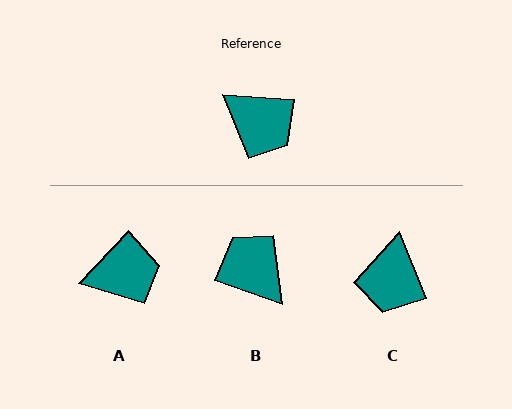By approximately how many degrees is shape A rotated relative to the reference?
Approximately 51 degrees counter-clockwise.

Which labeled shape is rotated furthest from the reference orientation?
B, about 165 degrees away.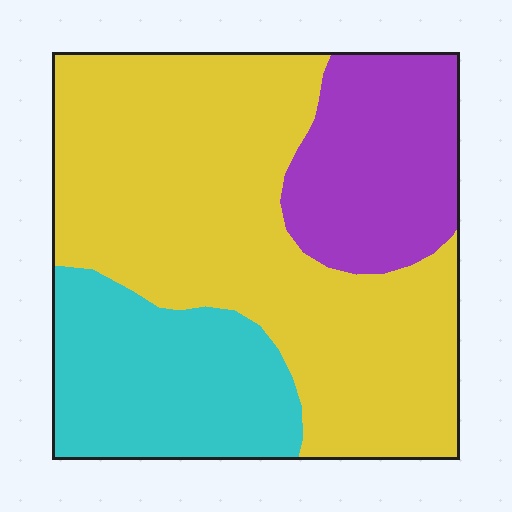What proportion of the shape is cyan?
Cyan takes up about one quarter (1/4) of the shape.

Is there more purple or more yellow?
Yellow.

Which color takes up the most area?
Yellow, at roughly 55%.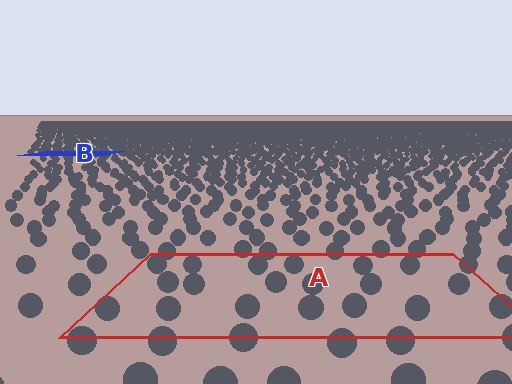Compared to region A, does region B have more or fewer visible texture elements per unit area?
Region B has more texture elements per unit area — they are packed more densely because it is farther away.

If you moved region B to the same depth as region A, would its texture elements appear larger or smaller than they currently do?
They would appear larger. At a closer depth, the same texture elements are projected at a bigger on-screen size.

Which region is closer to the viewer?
Region A is closer. The texture elements there are larger and more spread out.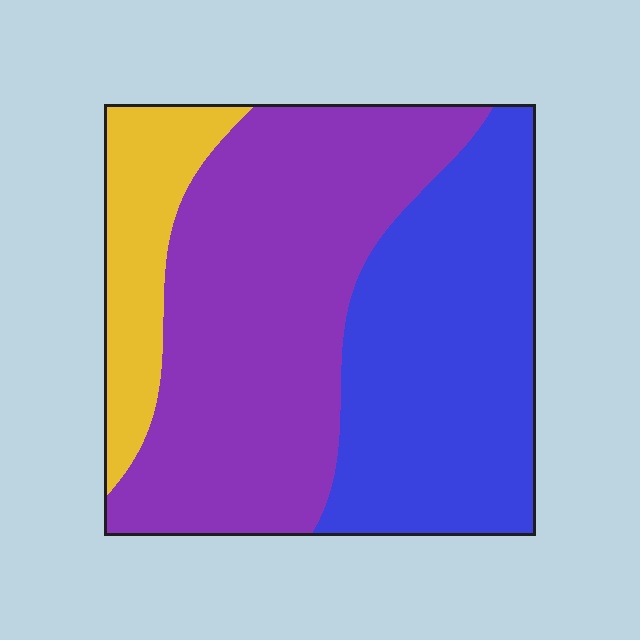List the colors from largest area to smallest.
From largest to smallest: purple, blue, yellow.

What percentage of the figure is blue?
Blue takes up about three eighths (3/8) of the figure.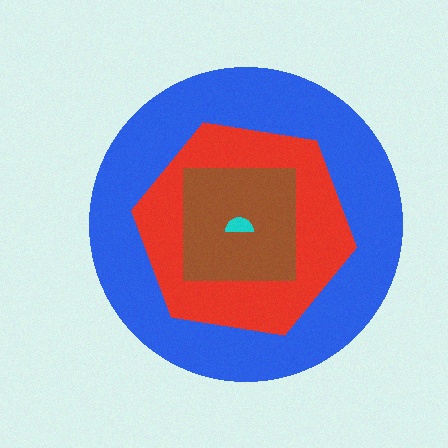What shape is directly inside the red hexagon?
The brown square.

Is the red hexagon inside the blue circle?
Yes.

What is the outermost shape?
The blue circle.